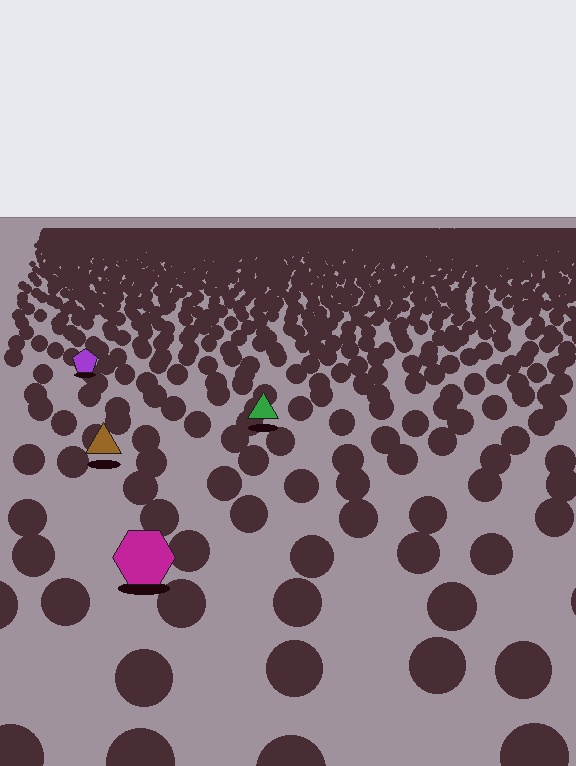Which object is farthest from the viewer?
The purple pentagon is farthest from the viewer. It appears smaller and the ground texture around it is denser.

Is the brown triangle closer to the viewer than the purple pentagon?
Yes. The brown triangle is closer — you can tell from the texture gradient: the ground texture is coarser near it.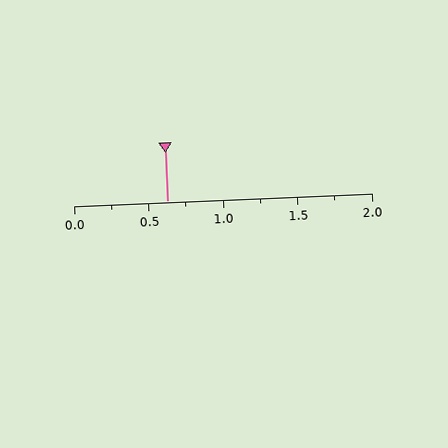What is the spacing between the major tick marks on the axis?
The major ticks are spaced 0.5 apart.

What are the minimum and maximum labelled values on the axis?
The axis runs from 0.0 to 2.0.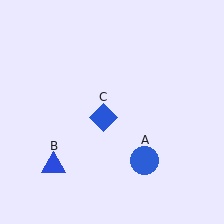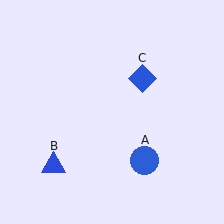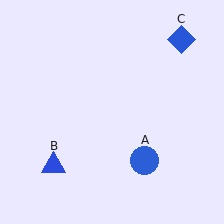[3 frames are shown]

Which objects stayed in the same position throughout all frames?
Blue circle (object A) and blue triangle (object B) remained stationary.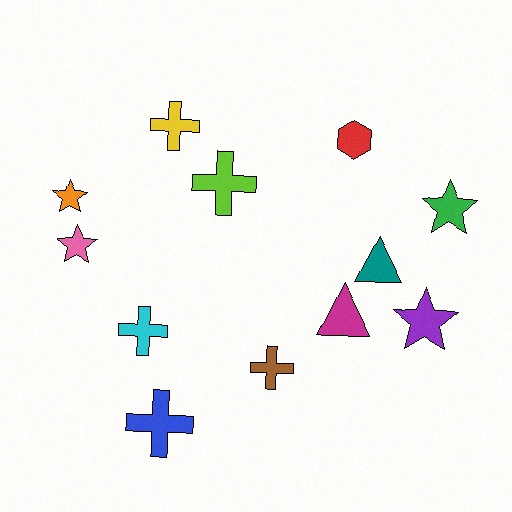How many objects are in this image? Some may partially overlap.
There are 12 objects.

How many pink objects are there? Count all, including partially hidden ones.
There is 1 pink object.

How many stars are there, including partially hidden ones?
There are 4 stars.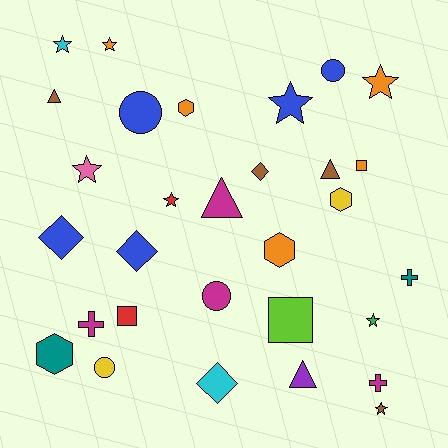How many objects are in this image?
There are 30 objects.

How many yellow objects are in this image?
There are 2 yellow objects.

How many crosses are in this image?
There are 3 crosses.